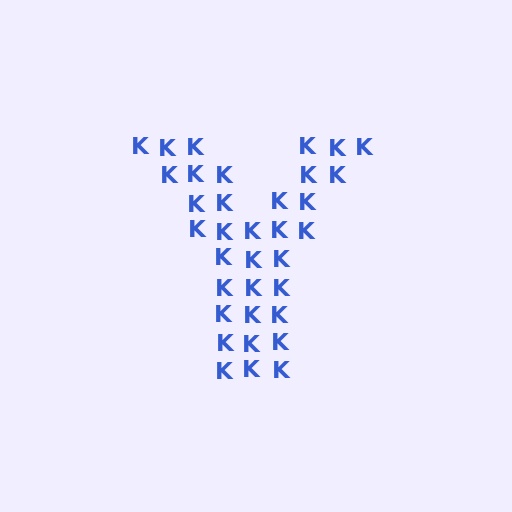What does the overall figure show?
The overall figure shows the letter Y.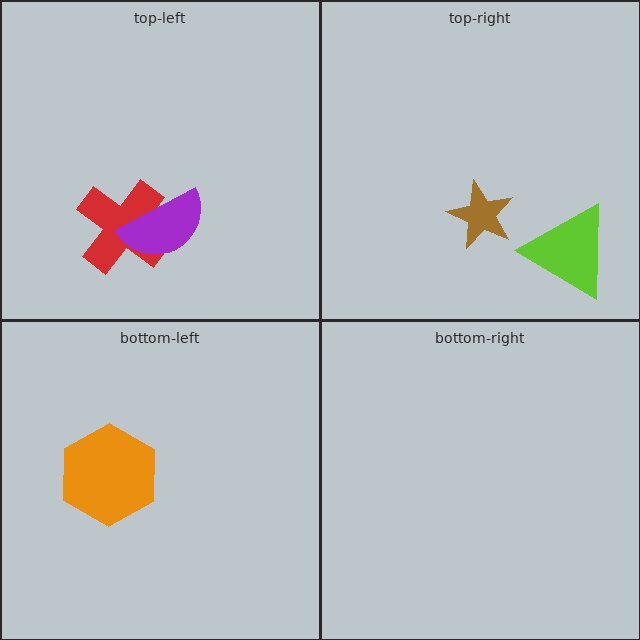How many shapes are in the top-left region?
2.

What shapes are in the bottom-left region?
The orange hexagon.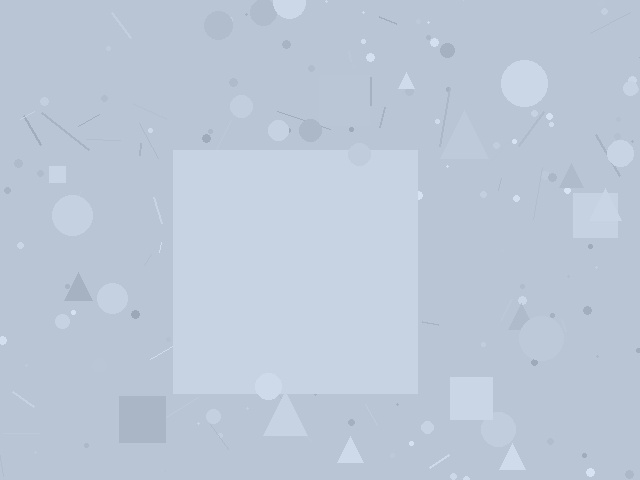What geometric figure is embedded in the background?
A square is embedded in the background.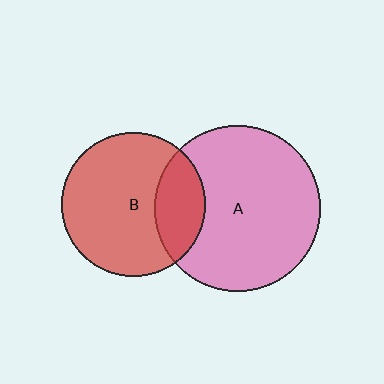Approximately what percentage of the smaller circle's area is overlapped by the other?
Approximately 25%.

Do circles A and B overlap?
Yes.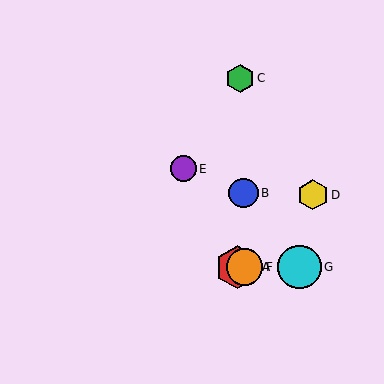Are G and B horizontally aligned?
No, G is at y≈267 and B is at y≈193.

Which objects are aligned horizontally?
Objects A, F, G are aligned horizontally.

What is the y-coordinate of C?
Object C is at y≈78.